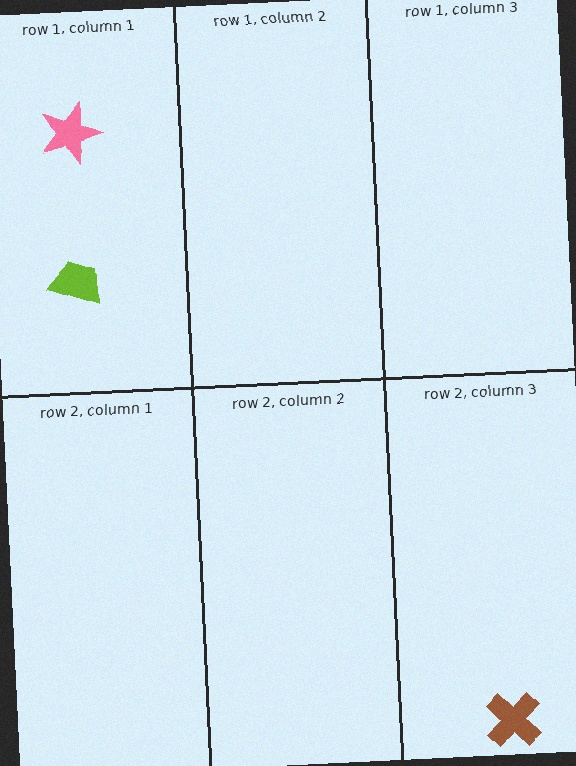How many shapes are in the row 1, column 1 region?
2.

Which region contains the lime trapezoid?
The row 1, column 1 region.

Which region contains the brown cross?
The row 2, column 3 region.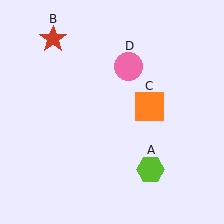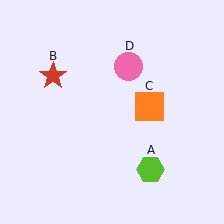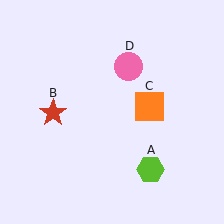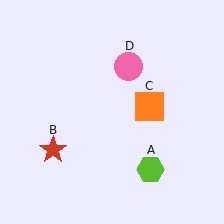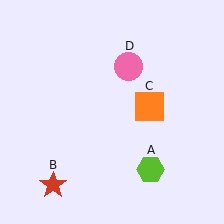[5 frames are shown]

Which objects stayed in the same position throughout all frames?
Lime hexagon (object A) and orange square (object C) and pink circle (object D) remained stationary.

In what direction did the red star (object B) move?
The red star (object B) moved down.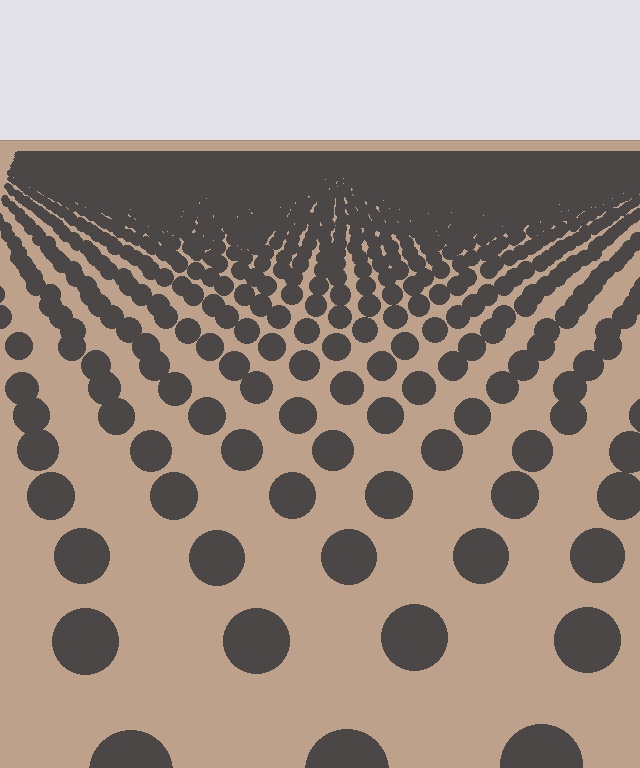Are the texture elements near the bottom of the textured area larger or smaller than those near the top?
Larger. Near the bottom, elements are closer to the viewer and appear at a bigger on-screen size.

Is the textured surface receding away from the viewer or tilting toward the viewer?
The surface is receding away from the viewer. Texture elements get smaller and denser toward the top.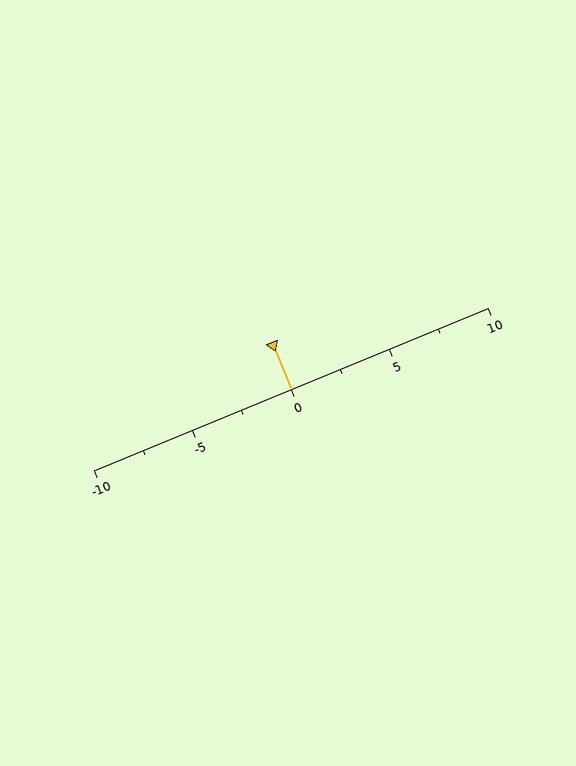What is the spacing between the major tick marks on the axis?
The major ticks are spaced 5 apart.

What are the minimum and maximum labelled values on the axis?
The axis runs from -10 to 10.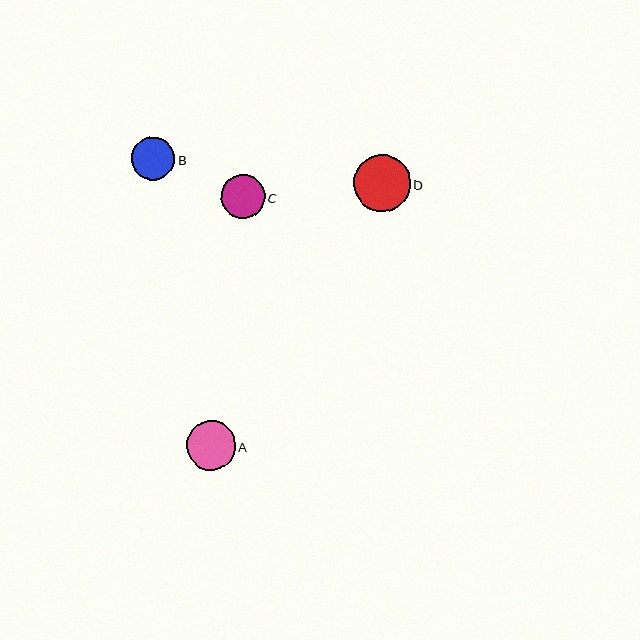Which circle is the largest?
Circle D is the largest with a size of approximately 57 pixels.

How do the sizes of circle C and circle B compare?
Circle C and circle B are approximately the same size.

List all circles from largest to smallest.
From largest to smallest: D, A, C, B.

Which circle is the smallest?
Circle B is the smallest with a size of approximately 43 pixels.